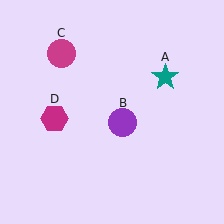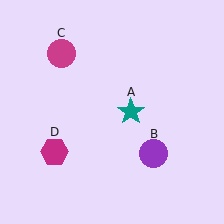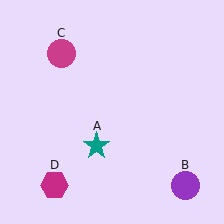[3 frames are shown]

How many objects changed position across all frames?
3 objects changed position: teal star (object A), purple circle (object B), magenta hexagon (object D).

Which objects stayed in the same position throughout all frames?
Magenta circle (object C) remained stationary.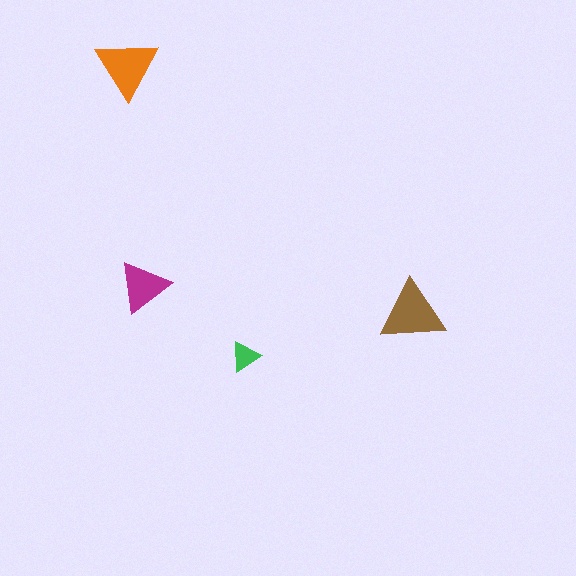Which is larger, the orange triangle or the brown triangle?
The brown one.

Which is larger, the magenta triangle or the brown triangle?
The brown one.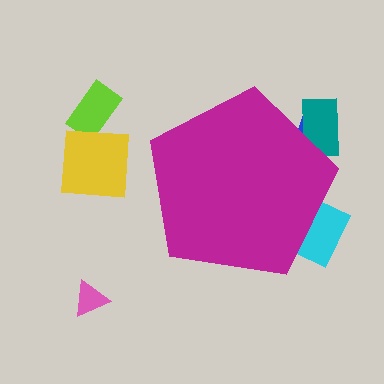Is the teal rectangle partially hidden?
Yes, the teal rectangle is partially hidden behind the magenta pentagon.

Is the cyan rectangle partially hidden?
Yes, the cyan rectangle is partially hidden behind the magenta pentagon.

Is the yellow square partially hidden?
No, the yellow square is fully visible.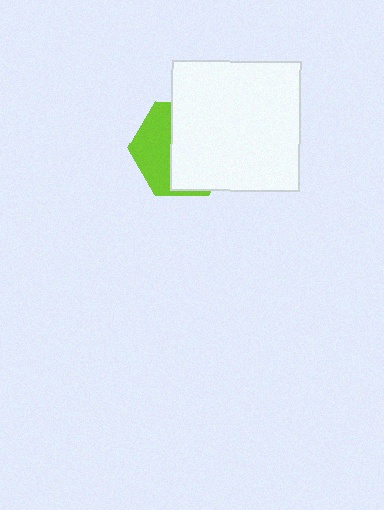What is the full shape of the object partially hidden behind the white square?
The partially hidden object is a lime hexagon.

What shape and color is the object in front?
The object in front is a white square.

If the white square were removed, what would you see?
You would see the complete lime hexagon.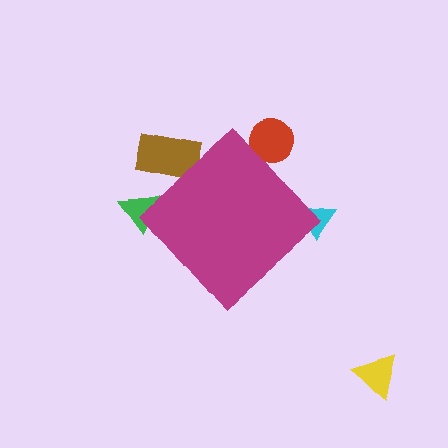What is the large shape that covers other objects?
A magenta diamond.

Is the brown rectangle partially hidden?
Yes, the brown rectangle is partially hidden behind the magenta diamond.